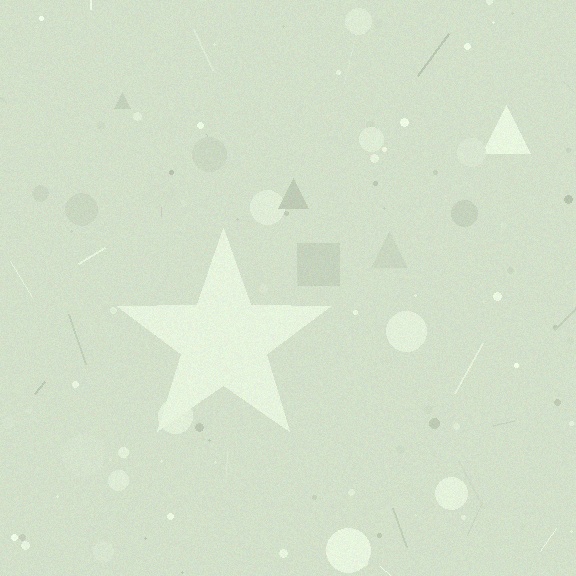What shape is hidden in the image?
A star is hidden in the image.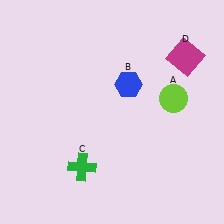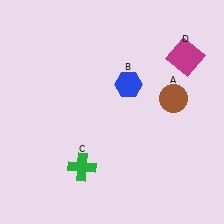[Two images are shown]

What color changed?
The circle (A) changed from lime in Image 1 to brown in Image 2.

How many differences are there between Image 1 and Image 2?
There is 1 difference between the two images.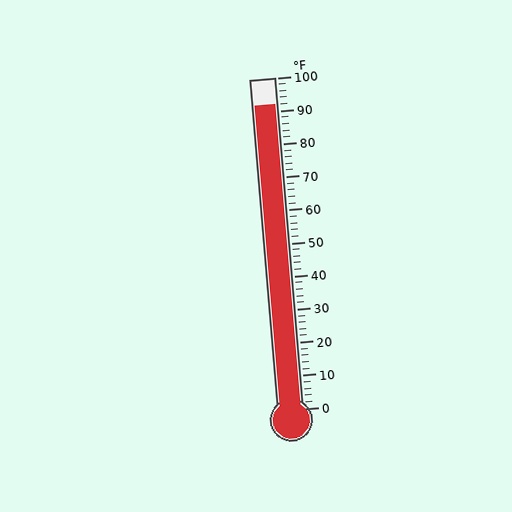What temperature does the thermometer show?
The thermometer shows approximately 92°F.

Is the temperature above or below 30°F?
The temperature is above 30°F.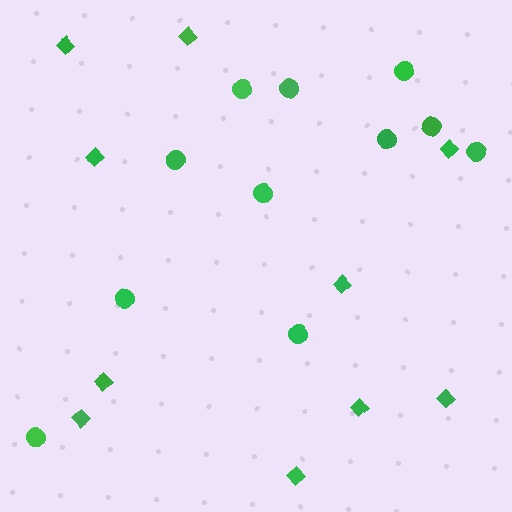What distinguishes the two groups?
There are 2 groups: one group of circles (11) and one group of diamonds (10).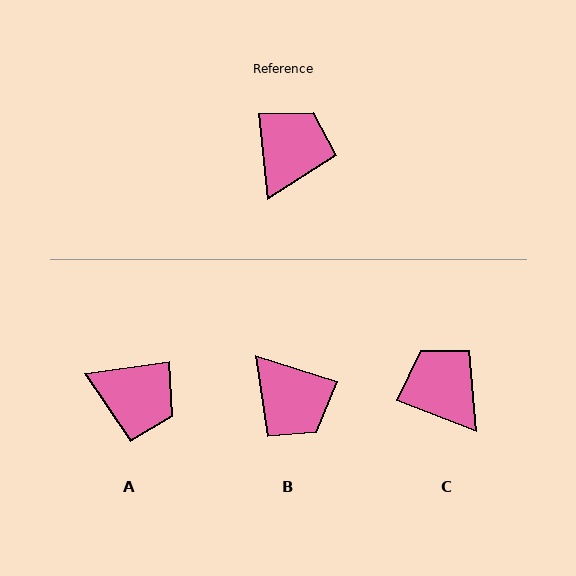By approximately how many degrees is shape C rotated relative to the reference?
Approximately 63 degrees counter-clockwise.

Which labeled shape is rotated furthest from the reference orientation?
B, about 113 degrees away.